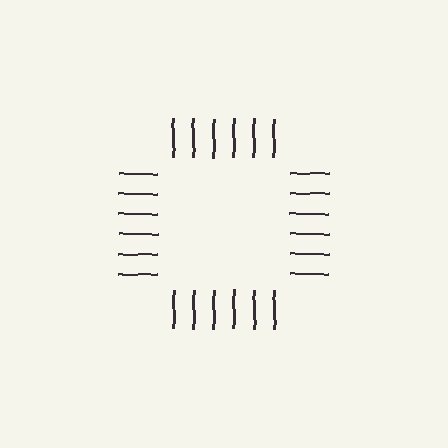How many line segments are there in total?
24 — 6 along each of the 4 edges.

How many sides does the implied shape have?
4 sides — the line-ends trace a square.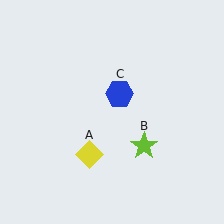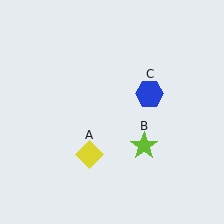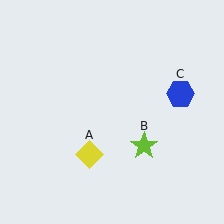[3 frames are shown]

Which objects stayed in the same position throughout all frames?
Yellow diamond (object A) and lime star (object B) remained stationary.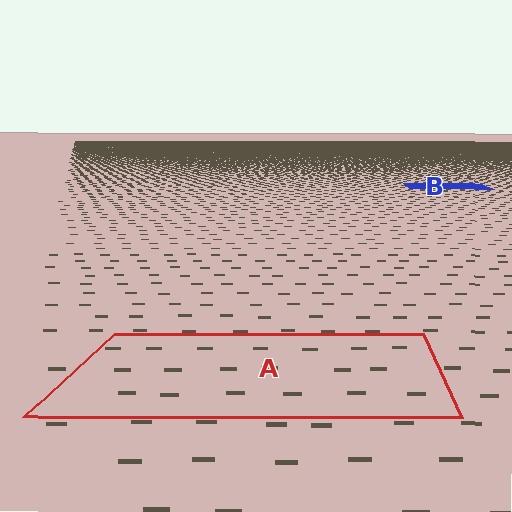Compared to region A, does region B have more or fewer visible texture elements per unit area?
Region B has more texture elements per unit area — they are packed more densely because it is farther away.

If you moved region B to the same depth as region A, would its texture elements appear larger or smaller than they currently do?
They would appear larger. At a closer depth, the same texture elements are projected at a bigger on-screen size.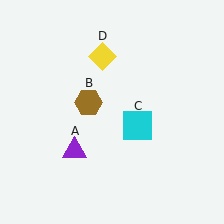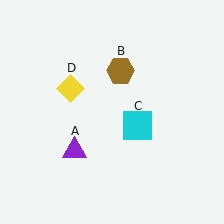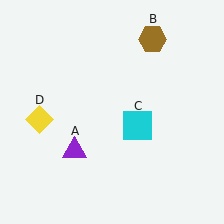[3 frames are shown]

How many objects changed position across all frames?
2 objects changed position: brown hexagon (object B), yellow diamond (object D).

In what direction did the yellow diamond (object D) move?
The yellow diamond (object D) moved down and to the left.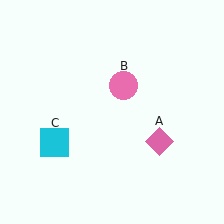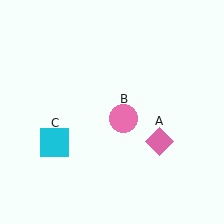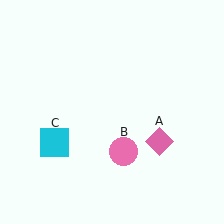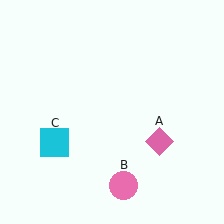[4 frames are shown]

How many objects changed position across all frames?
1 object changed position: pink circle (object B).